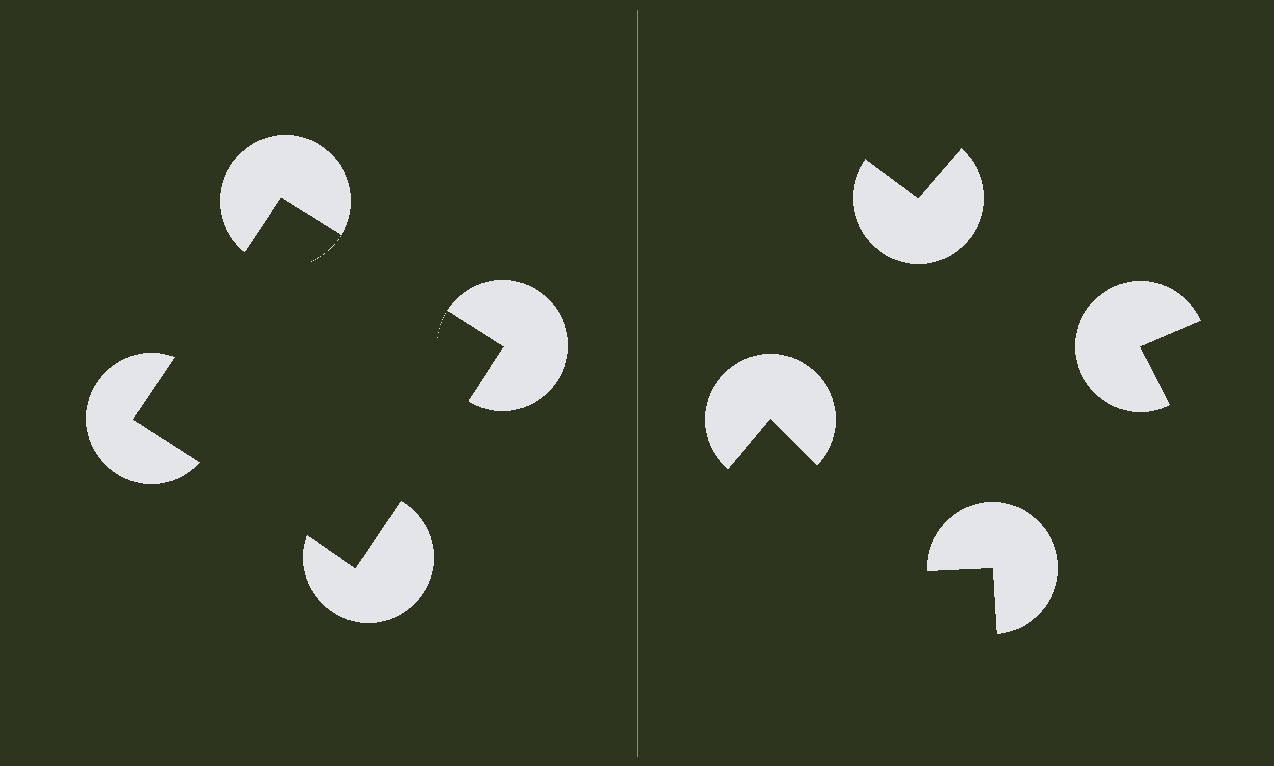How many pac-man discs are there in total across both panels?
8 — 4 on each side.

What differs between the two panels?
The pac-man discs are positioned identically on both sides; only the wedge orientations differ. On the left they align to a square; on the right they are misaligned.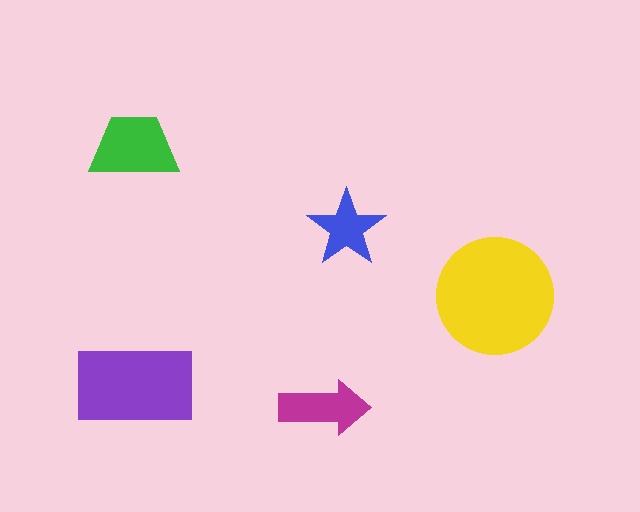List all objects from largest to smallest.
The yellow circle, the purple rectangle, the green trapezoid, the magenta arrow, the blue star.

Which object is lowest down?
The magenta arrow is bottommost.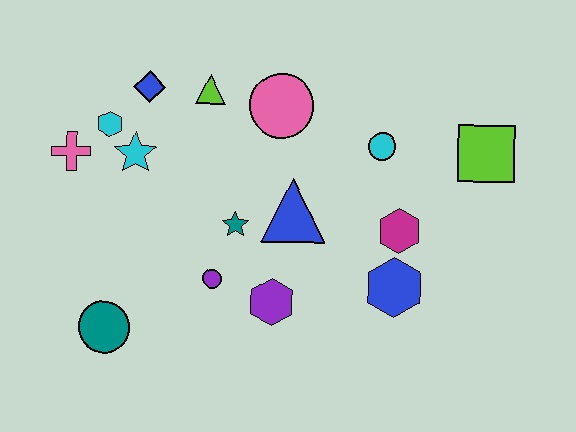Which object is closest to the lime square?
The cyan circle is closest to the lime square.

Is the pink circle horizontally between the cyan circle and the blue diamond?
Yes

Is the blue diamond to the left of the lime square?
Yes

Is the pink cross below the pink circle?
Yes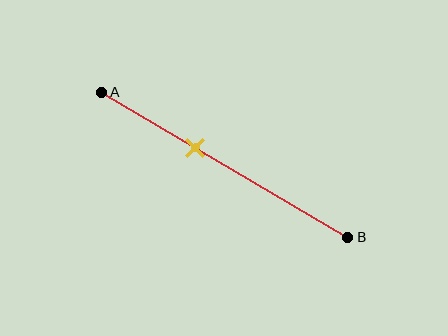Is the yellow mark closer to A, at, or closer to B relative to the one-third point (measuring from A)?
The yellow mark is closer to point B than the one-third point of segment AB.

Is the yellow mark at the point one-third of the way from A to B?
No, the mark is at about 40% from A, not at the 33% one-third point.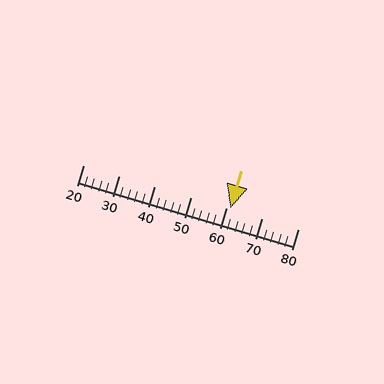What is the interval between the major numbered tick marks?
The major tick marks are spaced 10 units apart.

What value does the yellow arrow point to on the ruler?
The yellow arrow points to approximately 61.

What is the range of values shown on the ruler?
The ruler shows values from 20 to 80.